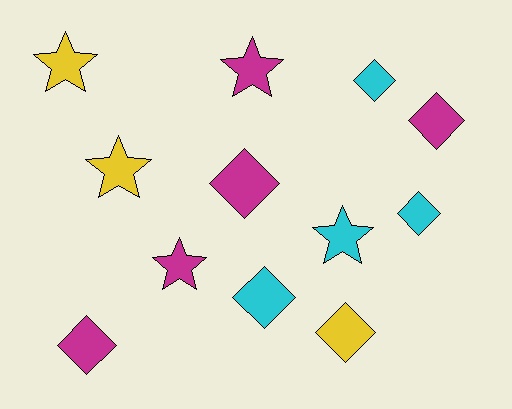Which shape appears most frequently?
Diamond, with 7 objects.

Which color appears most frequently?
Magenta, with 5 objects.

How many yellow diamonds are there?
There is 1 yellow diamond.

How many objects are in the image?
There are 12 objects.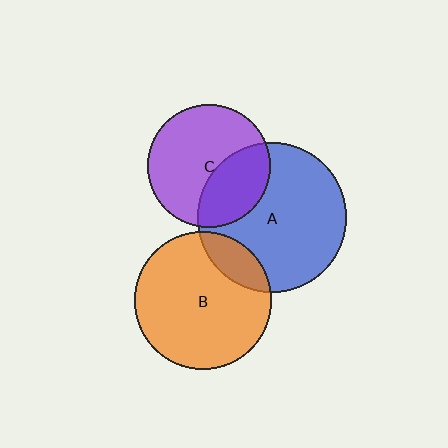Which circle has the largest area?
Circle A (blue).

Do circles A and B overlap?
Yes.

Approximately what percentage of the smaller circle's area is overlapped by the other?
Approximately 15%.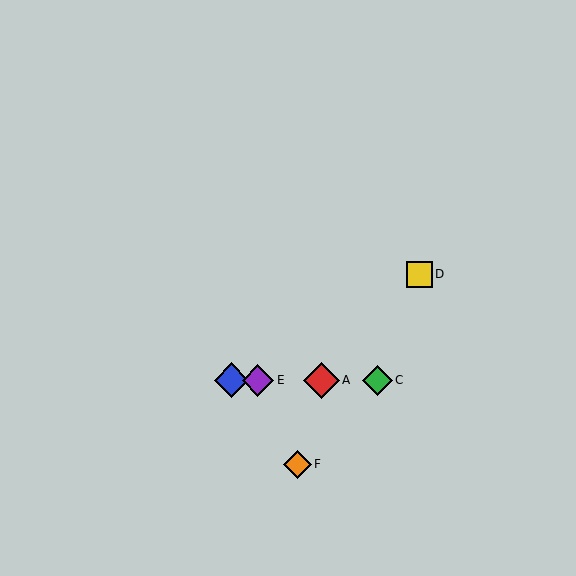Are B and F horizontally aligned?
No, B is at y≈380 and F is at y≈464.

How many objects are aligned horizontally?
4 objects (A, B, C, E) are aligned horizontally.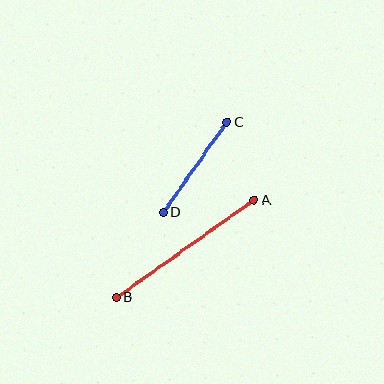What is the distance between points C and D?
The distance is approximately 111 pixels.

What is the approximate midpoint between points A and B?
The midpoint is at approximately (185, 249) pixels.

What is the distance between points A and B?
The distance is approximately 168 pixels.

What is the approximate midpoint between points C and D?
The midpoint is at approximately (195, 167) pixels.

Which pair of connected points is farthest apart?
Points A and B are farthest apart.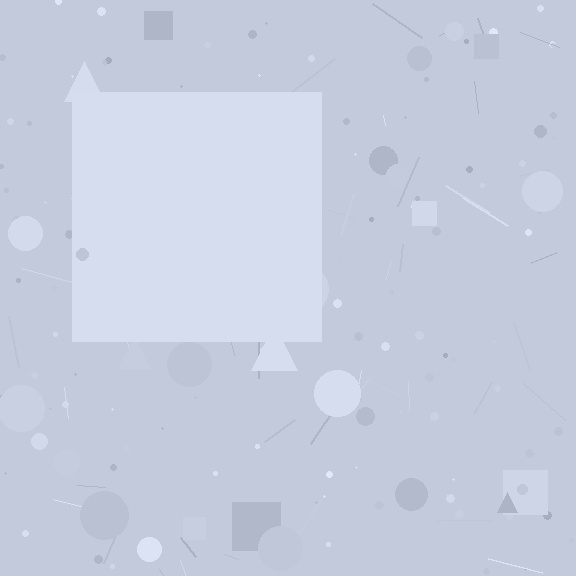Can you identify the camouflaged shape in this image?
The camouflaged shape is a square.